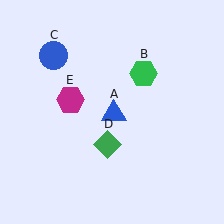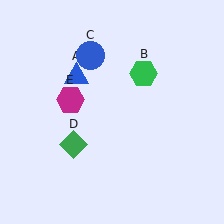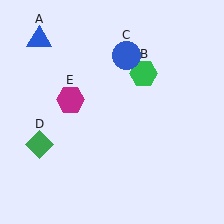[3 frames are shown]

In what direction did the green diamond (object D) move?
The green diamond (object D) moved left.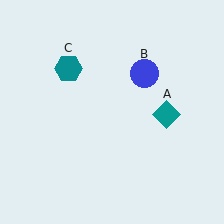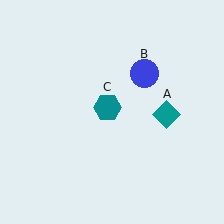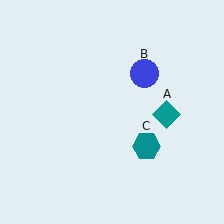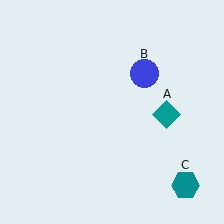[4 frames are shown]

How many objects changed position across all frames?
1 object changed position: teal hexagon (object C).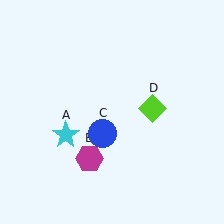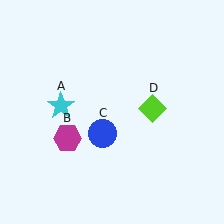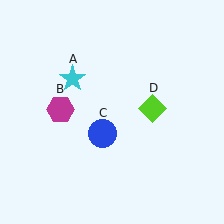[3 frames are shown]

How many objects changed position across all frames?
2 objects changed position: cyan star (object A), magenta hexagon (object B).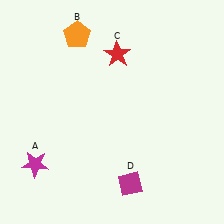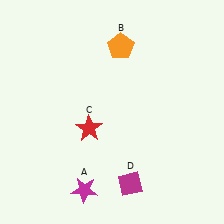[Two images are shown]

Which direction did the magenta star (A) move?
The magenta star (A) moved right.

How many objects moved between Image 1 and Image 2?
3 objects moved between the two images.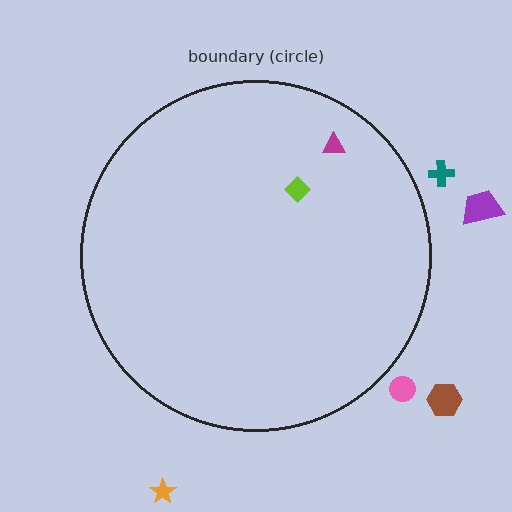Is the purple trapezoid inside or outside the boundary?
Outside.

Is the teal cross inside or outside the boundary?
Outside.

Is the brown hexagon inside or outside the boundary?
Outside.